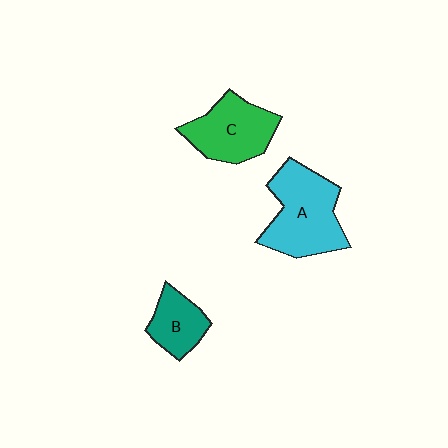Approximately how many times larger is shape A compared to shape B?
Approximately 2.0 times.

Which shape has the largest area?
Shape A (cyan).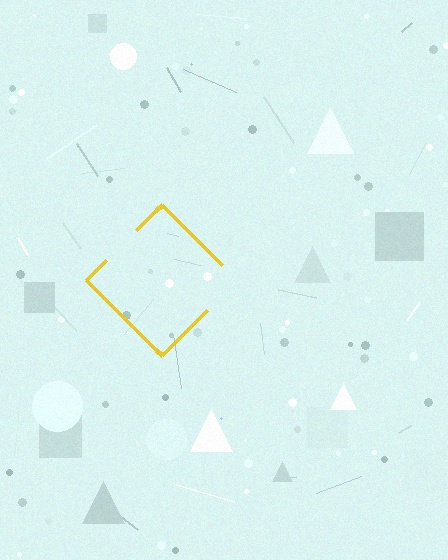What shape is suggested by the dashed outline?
The dashed outline suggests a diamond.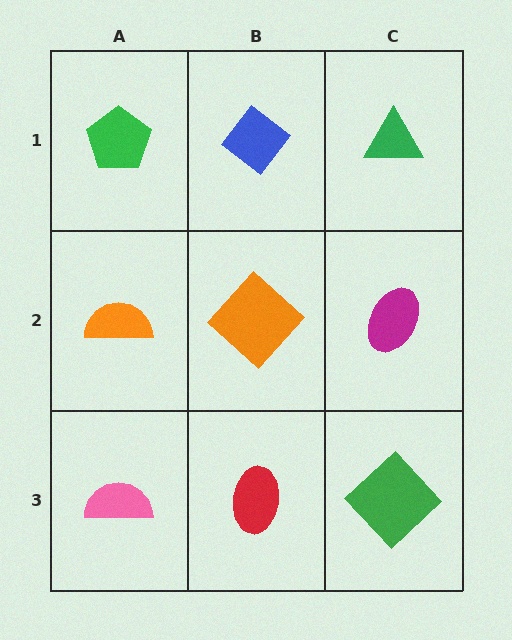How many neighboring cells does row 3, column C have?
2.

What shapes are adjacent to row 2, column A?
A green pentagon (row 1, column A), a pink semicircle (row 3, column A), an orange diamond (row 2, column B).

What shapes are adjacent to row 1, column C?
A magenta ellipse (row 2, column C), a blue diamond (row 1, column B).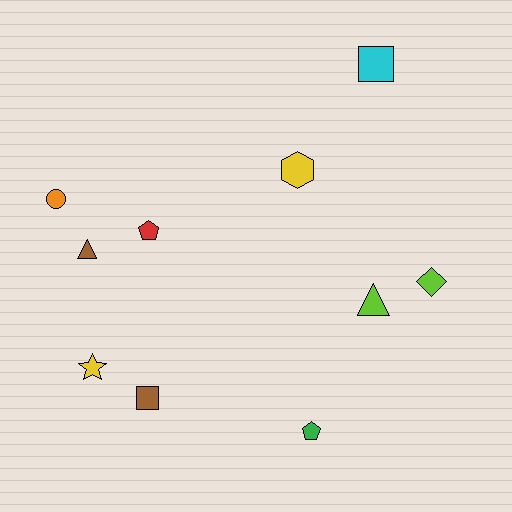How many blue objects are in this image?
There are no blue objects.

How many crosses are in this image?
There are no crosses.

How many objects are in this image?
There are 10 objects.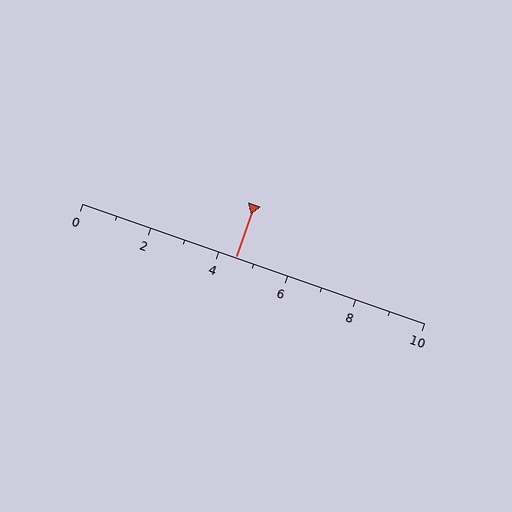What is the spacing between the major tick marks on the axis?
The major ticks are spaced 2 apart.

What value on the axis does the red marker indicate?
The marker indicates approximately 4.5.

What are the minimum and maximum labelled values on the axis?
The axis runs from 0 to 10.